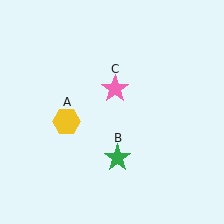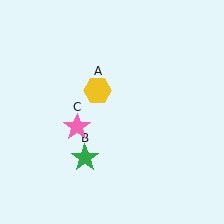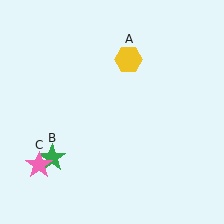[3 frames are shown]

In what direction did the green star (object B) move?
The green star (object B) moved left.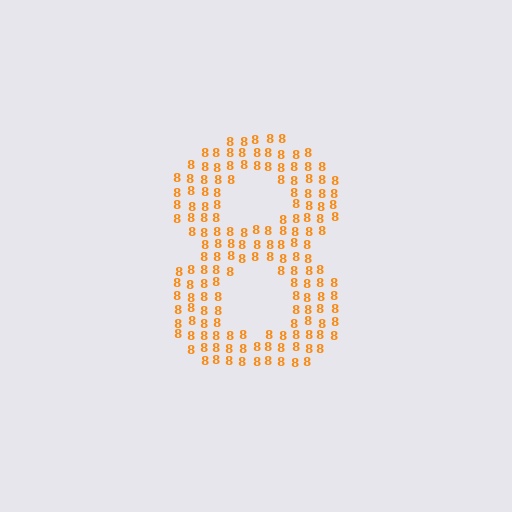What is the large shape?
The large shape is the digit 8.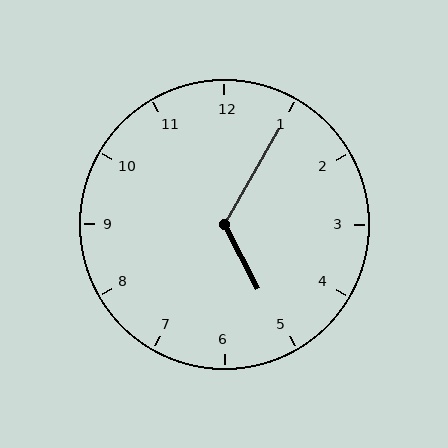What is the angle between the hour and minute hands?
Approximately 122 degrees.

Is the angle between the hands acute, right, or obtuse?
It is obtuse.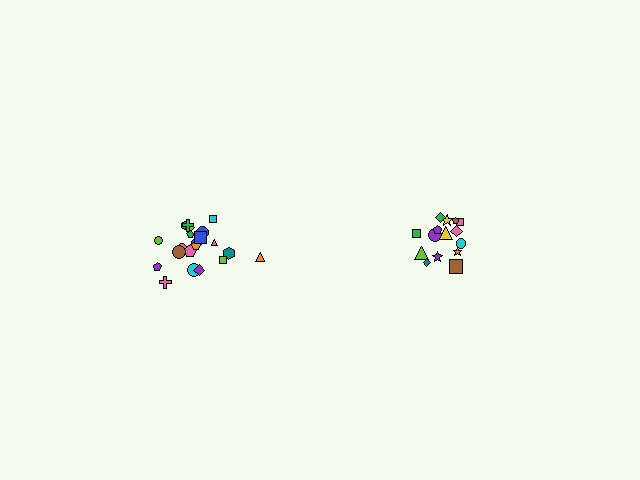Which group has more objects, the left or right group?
The left group.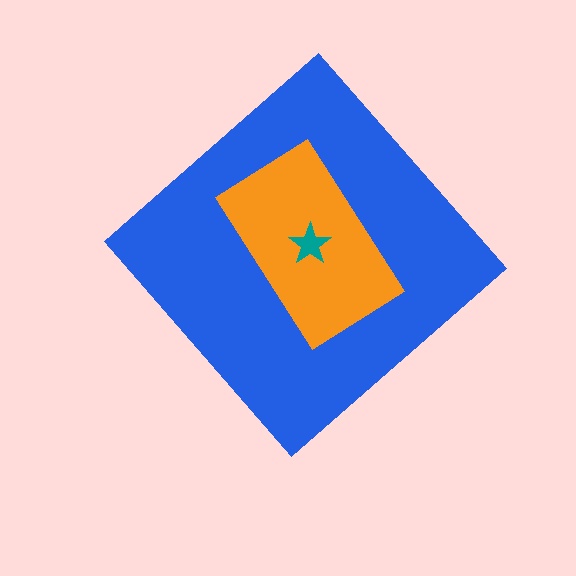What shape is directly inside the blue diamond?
The orange rectangle.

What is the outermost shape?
The blue diamond.